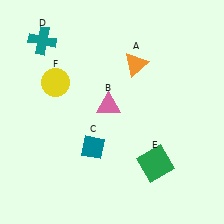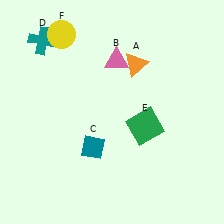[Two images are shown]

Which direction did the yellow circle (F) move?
The yellow circle (F) moved up.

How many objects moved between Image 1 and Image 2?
3 objects moved between the two images.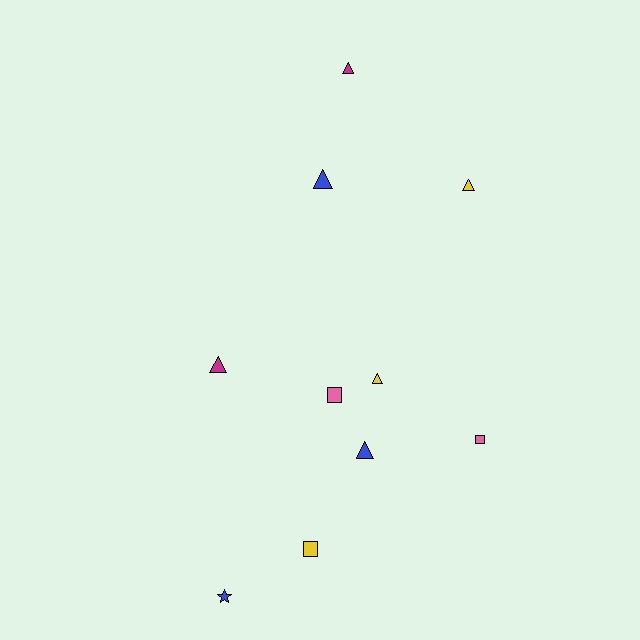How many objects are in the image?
There are 10 objects.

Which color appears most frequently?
Blue, with 3 objects.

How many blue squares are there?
There are no blue squares.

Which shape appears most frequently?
Triangle, with 6 objects.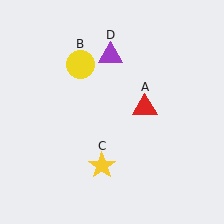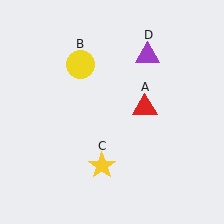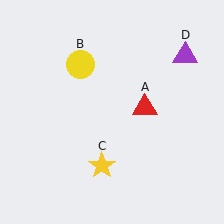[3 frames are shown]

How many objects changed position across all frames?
1 object changed position: purple triangle (object D).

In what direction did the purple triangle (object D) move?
The purple triangle (object D) moved right.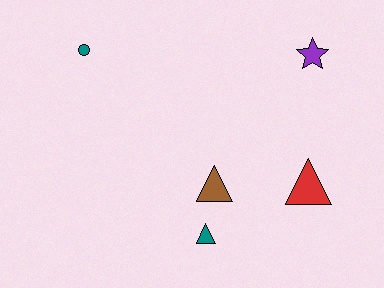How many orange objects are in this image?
There are no orange objects.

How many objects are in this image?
There are 5 objects.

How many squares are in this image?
There are no squares.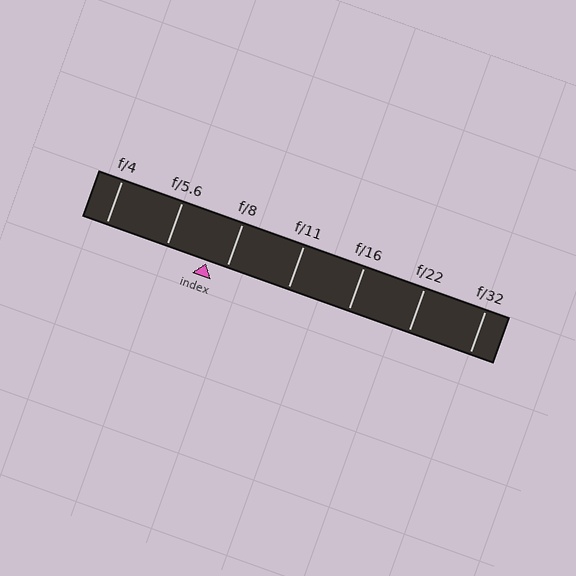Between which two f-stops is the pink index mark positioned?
The index mark is between f/5.6 and f/8.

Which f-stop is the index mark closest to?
The index mark is closest to f/8.